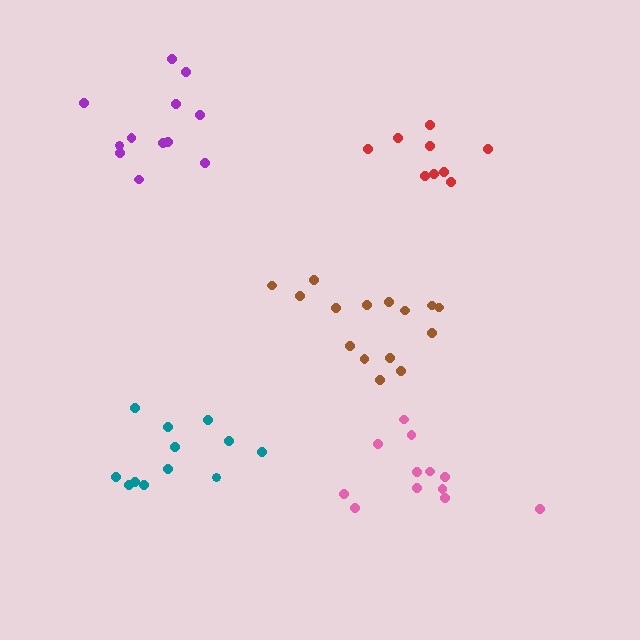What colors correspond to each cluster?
The clusters are colored: brown, pink, purple, red, teal.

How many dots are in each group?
Group 1: 15 dots, Group 2: 12 dots, Group 3: 12 dots, Group 4: 9 dots, Group 5: 12 dots (60 total).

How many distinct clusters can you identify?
There are 5 distinct clusters.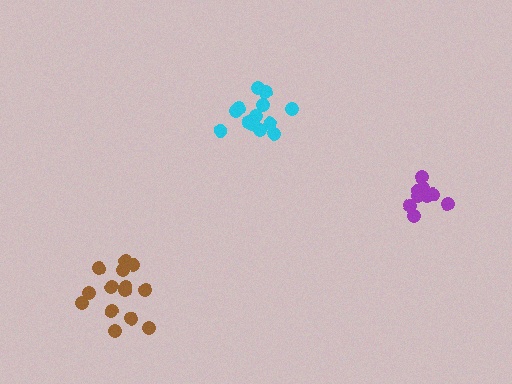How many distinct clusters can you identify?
There are 3 distinct clusters.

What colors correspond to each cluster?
The clusters are colored: brown, purple, cyan.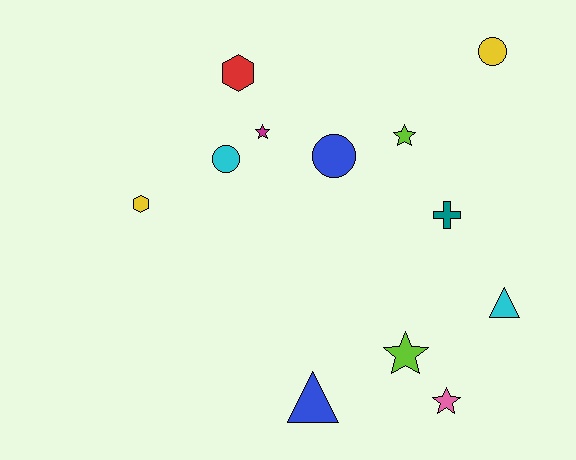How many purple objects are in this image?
There are no purple objects.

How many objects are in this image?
There are 12 objects.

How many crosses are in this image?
There is 1 cross.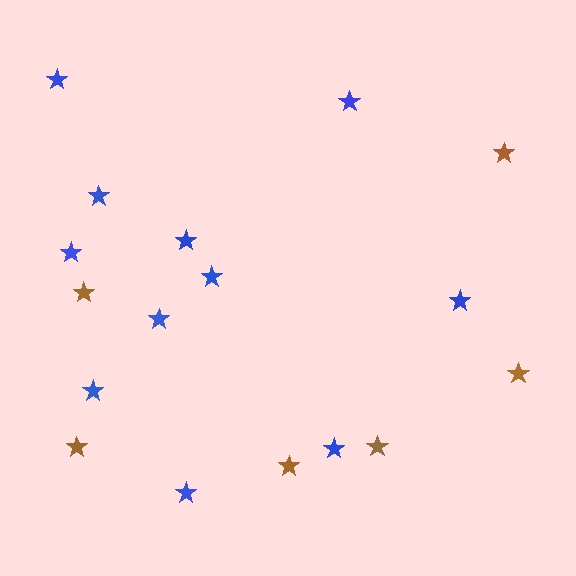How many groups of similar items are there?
There are 2 groups: one group of brown stars (6) and one group of blue stars (11).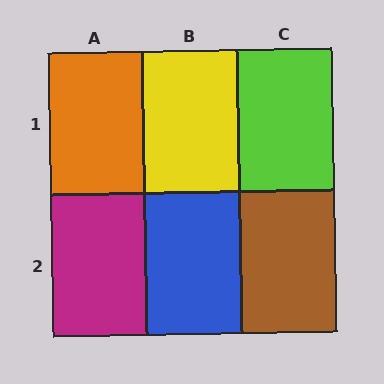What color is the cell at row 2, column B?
Blue.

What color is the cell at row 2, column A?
Magenta.